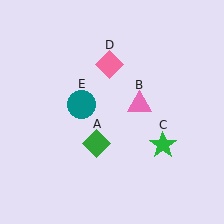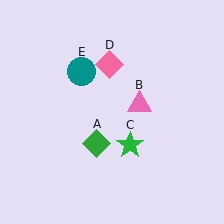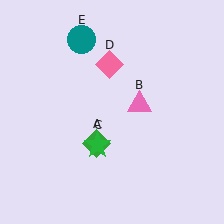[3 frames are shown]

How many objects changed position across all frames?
2 objects changed position: green star (object C), teal circle (object E).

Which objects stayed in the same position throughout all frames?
Green diamond (object A) and pink triangle (object B) and pink diamond (object D) remained stationary.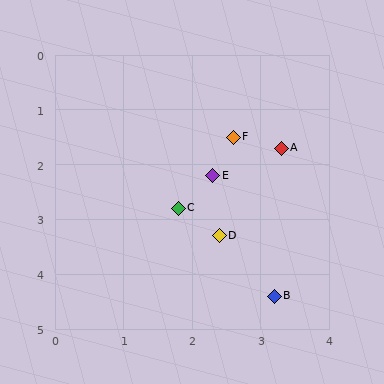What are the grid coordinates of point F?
Point F is at approximately (2.6, 1.5).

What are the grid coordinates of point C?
Point C is at approximately (1.8, 2.8).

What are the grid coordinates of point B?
Point B is at approximately (3.2, 4.4).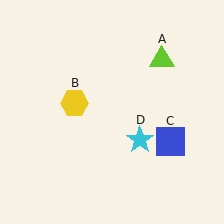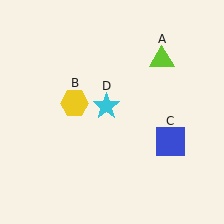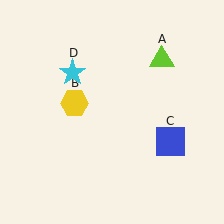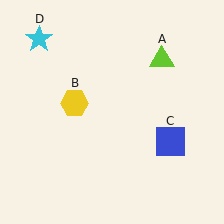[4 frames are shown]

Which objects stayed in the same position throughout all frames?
Lime triangle (object A) and yellow hexagon (object B) and blue square (object C) remained stationary.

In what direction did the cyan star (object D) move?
The cyan star (object D) moved up and to the left.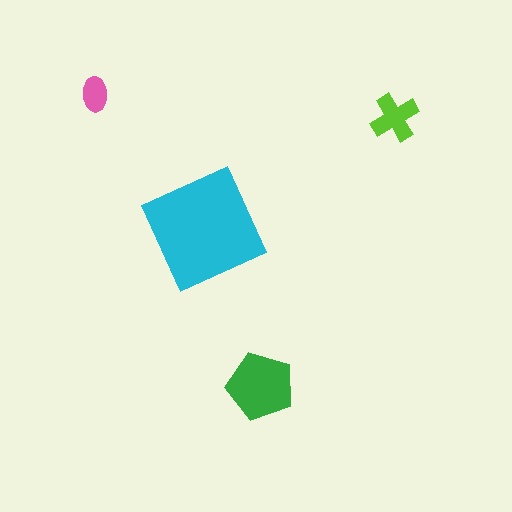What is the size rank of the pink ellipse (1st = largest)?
4th.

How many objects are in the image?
There are 4 objects in the image.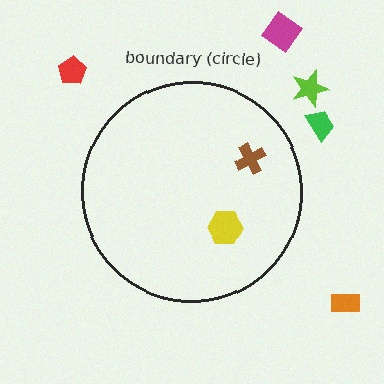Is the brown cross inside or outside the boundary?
Inside.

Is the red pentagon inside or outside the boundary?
Outside.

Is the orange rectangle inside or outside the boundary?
Outside.